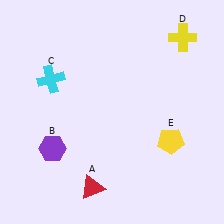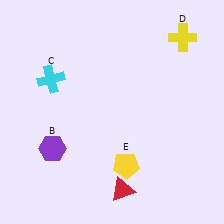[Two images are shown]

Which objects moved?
The objects that moved are: the red triangle (A), the yellow pentagon (E).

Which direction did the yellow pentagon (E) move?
The yellow pentagon (E) moved left.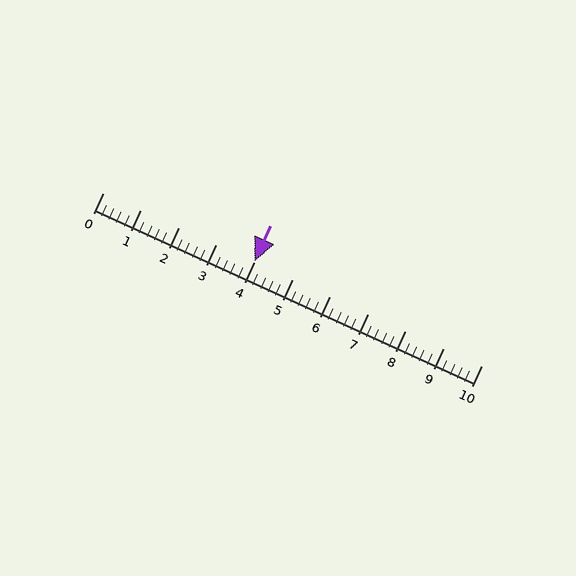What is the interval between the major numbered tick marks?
The major tick marks are spaced 1 units apart.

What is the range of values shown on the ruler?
The ruler shows values from 0 to 10.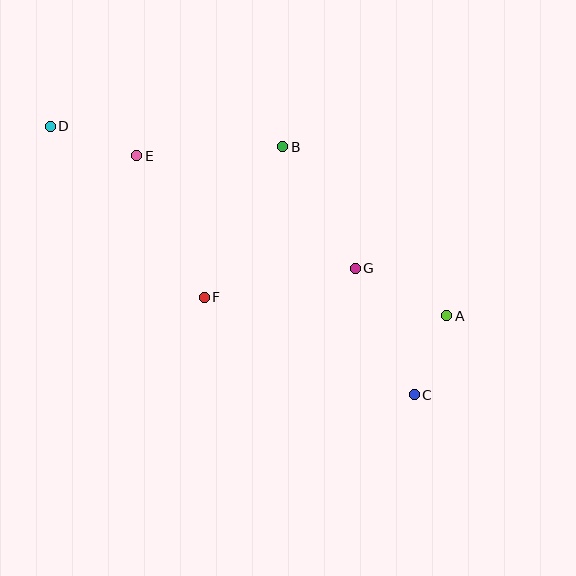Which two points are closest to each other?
Points A and C are closest to each other.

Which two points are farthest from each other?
Points C and D are farthest from each other.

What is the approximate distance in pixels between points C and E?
The distance between C and E is approximately 366 pixels.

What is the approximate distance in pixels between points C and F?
The distance between C and F is approximately 232 pixels.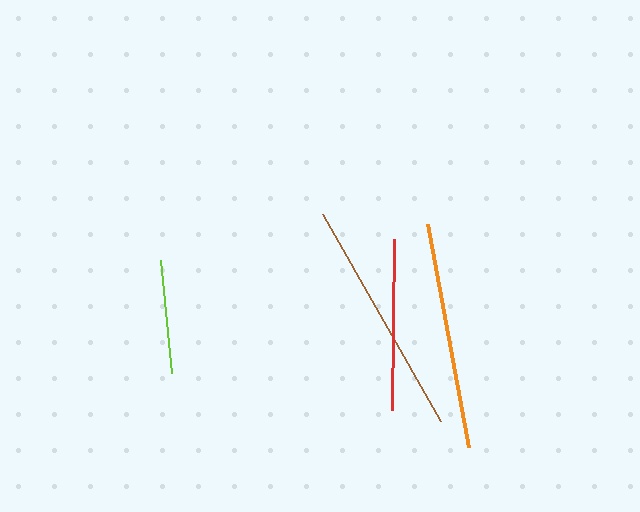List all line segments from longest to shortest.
From longest to shortest: brown, orange, red, lime.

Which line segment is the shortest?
The lime line is the shortest at approximately 113 pixels.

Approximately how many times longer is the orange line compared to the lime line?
The orange line is approximately 2.0 times the length of the lime line.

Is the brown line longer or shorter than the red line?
The brown line is longer than the red line.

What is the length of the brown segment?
The brown segment is approximately 238 pixels long.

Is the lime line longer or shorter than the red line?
The red line is longer than the lime line.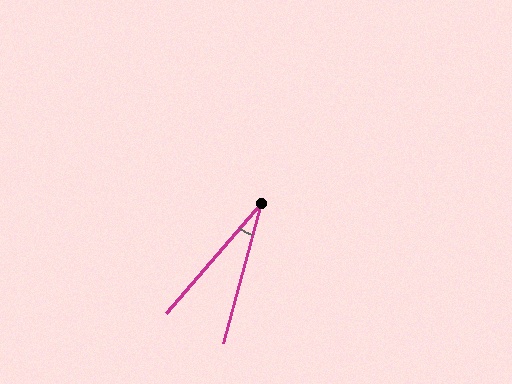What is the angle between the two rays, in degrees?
Approximately 25 degrees.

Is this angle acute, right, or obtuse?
It is acute.